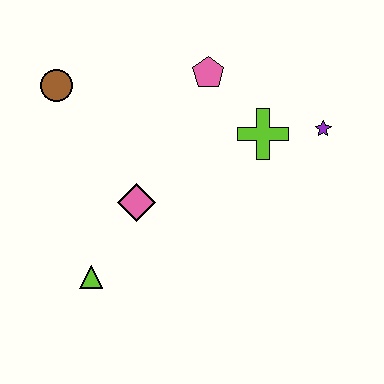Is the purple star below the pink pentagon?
Yes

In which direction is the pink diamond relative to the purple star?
The pink diamond is to the left of the purple star.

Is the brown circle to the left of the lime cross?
Yes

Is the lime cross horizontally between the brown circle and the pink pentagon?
No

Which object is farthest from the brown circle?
The purple star is farthest from the brown circle.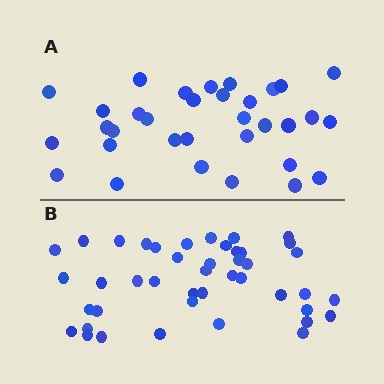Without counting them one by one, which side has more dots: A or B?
Region B (the bottom region) has more dots.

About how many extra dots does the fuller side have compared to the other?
Region B has roughly 10 or so more dots than region A.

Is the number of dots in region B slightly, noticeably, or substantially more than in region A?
Region B has noticeably more, but not dramatically so. The ratio is roughly 1.3 to 1.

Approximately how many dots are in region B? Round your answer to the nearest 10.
About 40 dots. (The exact count is 43, which rounds to 40.)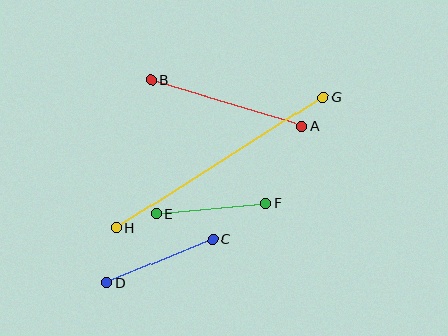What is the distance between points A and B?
The distance is approximately 158 pixels.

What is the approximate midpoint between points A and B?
The midpoint is at approximately (226, 103) pixels.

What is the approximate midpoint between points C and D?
The midpoint is at approximately (160, 261) pixels.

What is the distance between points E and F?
The distance is approximately 110 pixels.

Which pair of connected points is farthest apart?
Points G and H are farthest apart.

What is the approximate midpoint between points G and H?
The midpoint is at approximately (219, 162) pixels.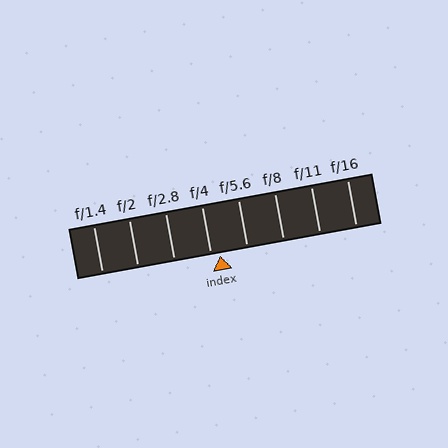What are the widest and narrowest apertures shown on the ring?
The widest aperture shown is f/1.4 and the narrowest is f/16.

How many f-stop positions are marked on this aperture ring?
There are 8 f-stop positions marked.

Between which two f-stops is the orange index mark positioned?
The index mark is between f/4 and f/5.6.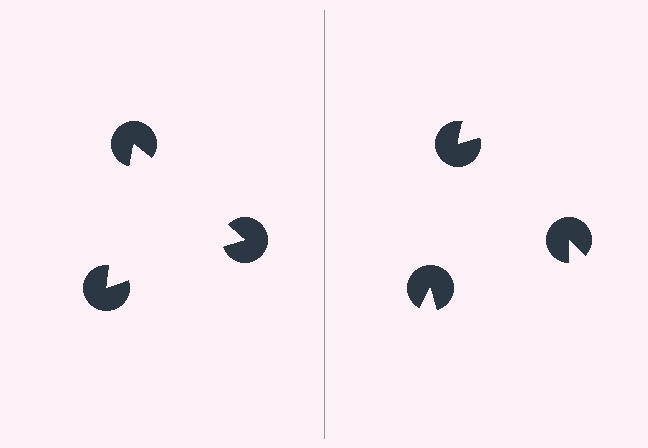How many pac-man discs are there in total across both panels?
6 — 3 on each side.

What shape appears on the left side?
An illusory triangle.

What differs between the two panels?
The pac-man discs are positioned identically on both sides; only the wedge orientations differ. On the left they align to a triangle; on the right they are misaligned.